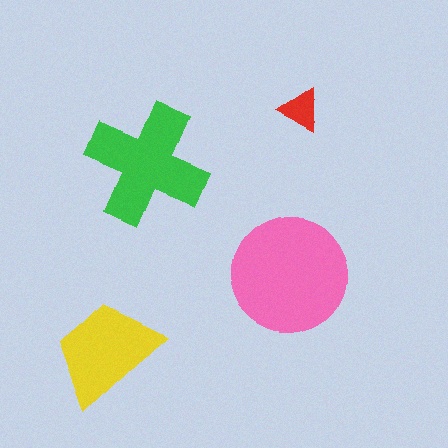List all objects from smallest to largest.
The red triangle, the yellow trapezoid, the green cross, the pink circle.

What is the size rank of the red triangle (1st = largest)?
4th.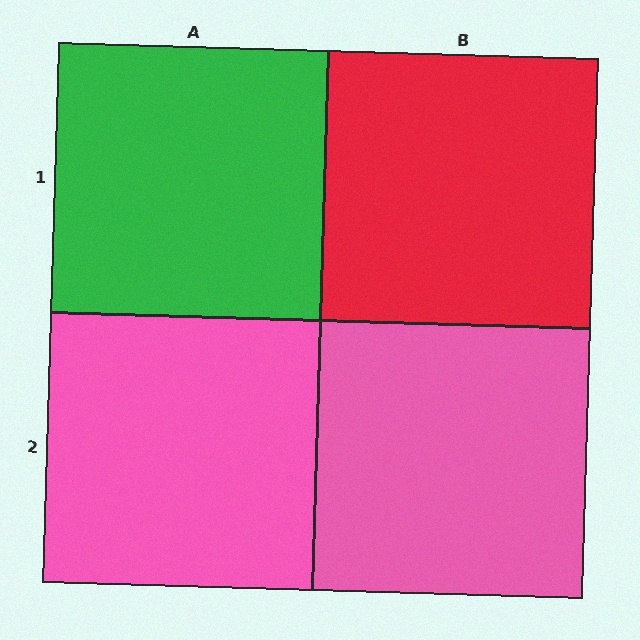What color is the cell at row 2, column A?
Pink.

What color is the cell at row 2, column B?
Pink.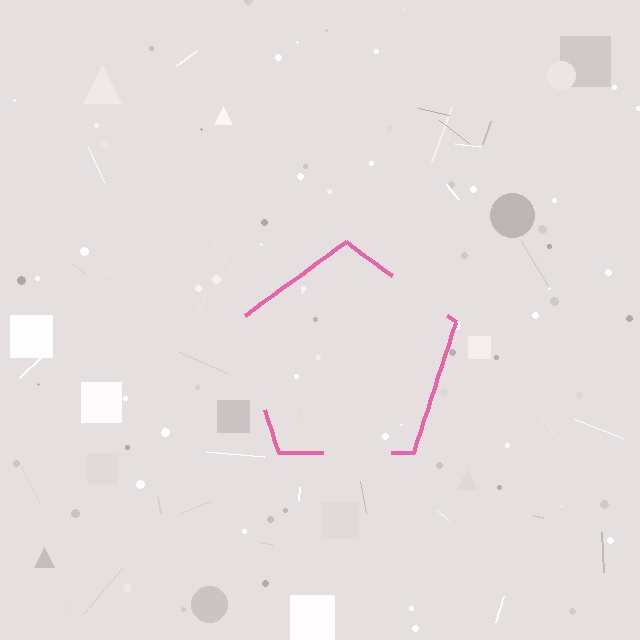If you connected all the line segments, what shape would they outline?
They would outline a pentagon.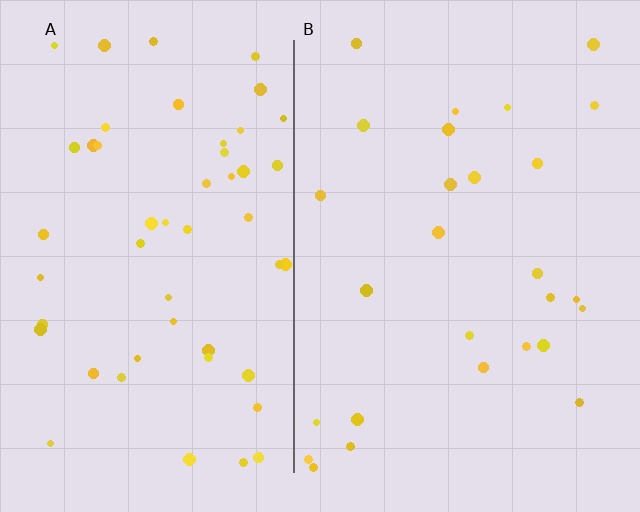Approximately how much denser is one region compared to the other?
Approximately 1.9× — region A over region B.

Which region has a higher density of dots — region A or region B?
A (the left).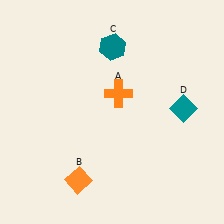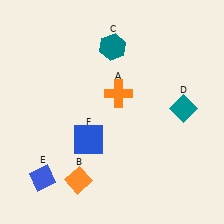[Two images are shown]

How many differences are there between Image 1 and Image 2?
There are 2 differences between the two images.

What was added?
A blue diamond (E), a blue square (F) were added in Image 2.